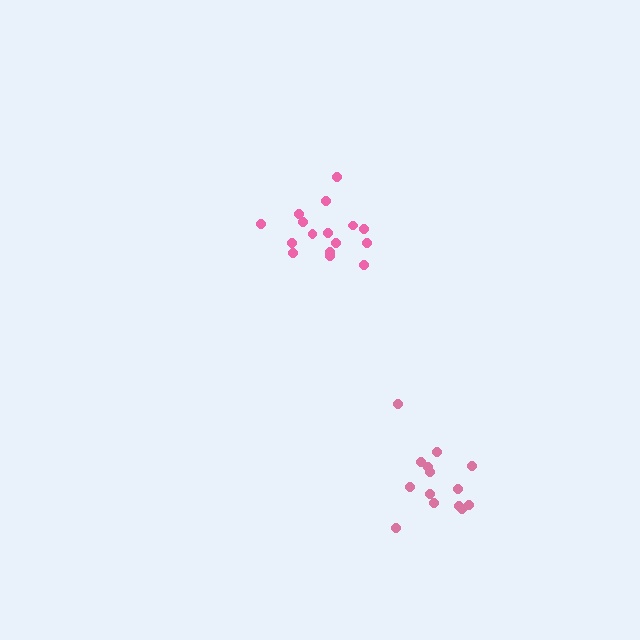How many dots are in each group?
Group 1: 14 dots, Group 2: 16 dots (30 total).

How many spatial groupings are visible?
There are 2 spatial groupings.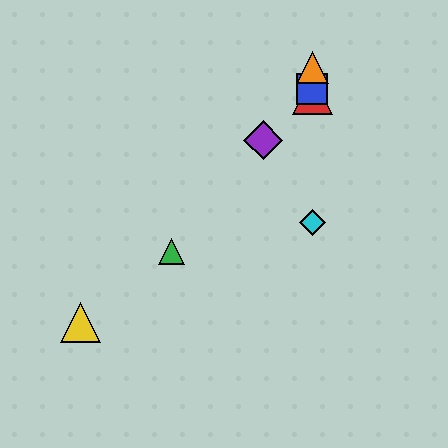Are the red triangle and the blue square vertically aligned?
Yes, both are at x≈312.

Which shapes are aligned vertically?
The red triangle, the blue square, the orange triangle, the cyan diamond are aligned vertically.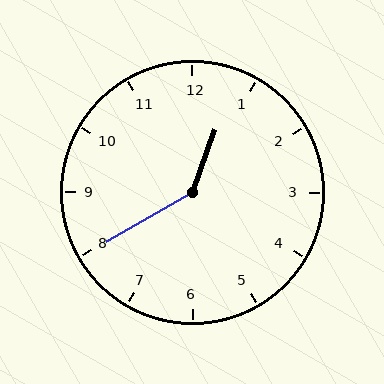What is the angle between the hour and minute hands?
Approximately 140 degrees.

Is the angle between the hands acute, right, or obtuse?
It is obtuse.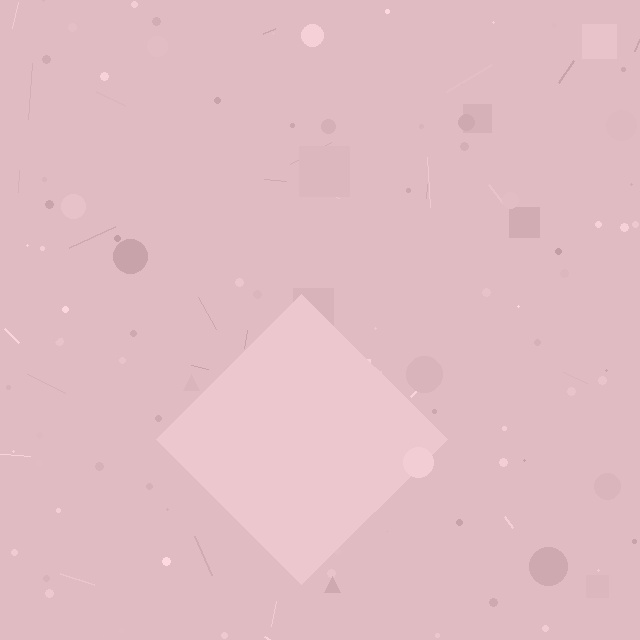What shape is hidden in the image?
A diamond is hidden in the image.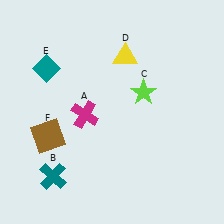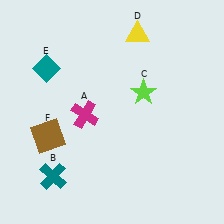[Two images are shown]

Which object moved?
The yellow triangle (D) moved up.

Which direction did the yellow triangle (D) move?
The yellow triangle (D) moved up.